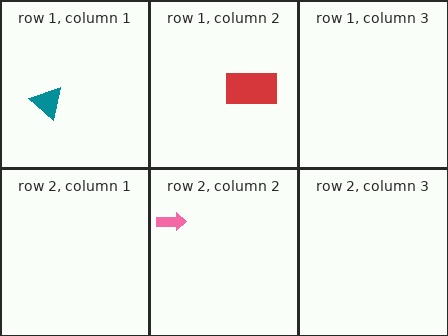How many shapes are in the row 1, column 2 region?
1.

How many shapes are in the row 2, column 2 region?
1.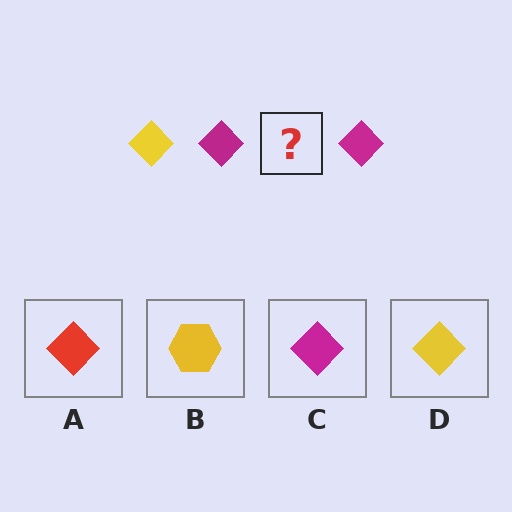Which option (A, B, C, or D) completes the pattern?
D.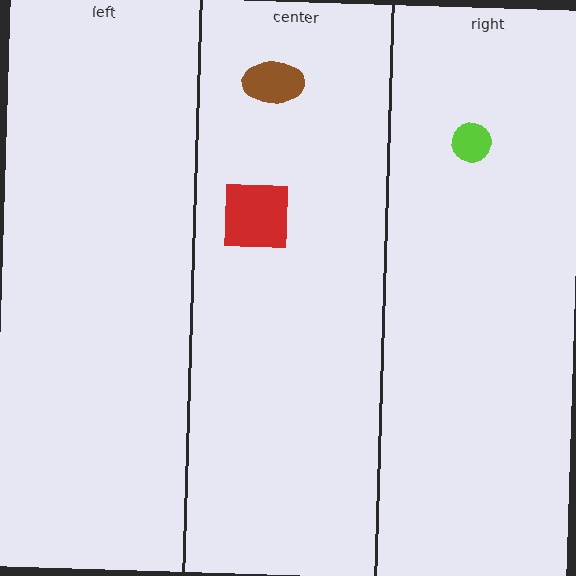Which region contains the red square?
The center region.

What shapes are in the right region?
The lime circle.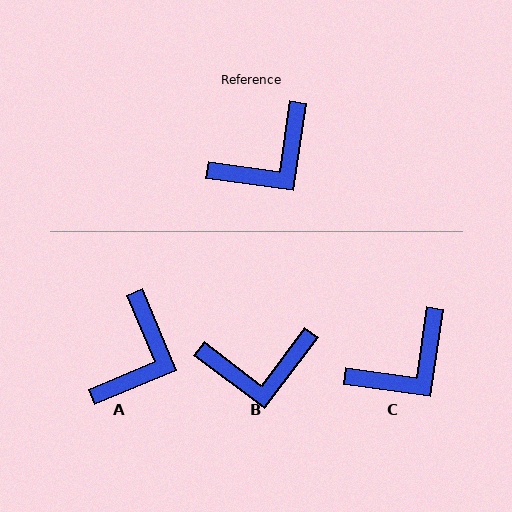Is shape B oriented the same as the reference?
No, it is off by about 29 degrees.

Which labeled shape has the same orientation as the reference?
C.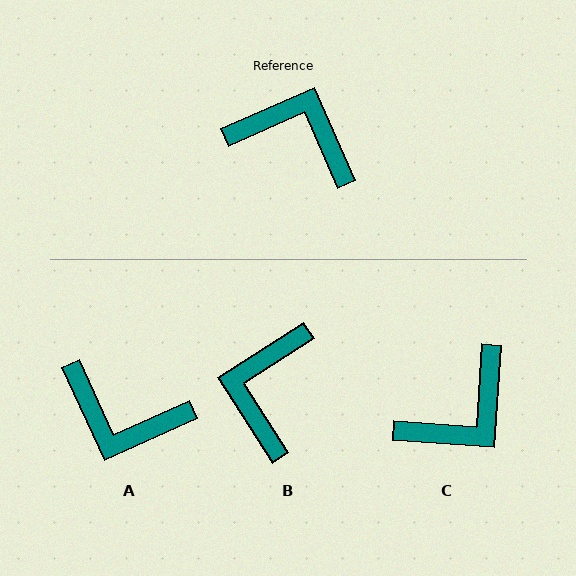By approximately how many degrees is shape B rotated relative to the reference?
Approximately 99 degrees counter-clockwise.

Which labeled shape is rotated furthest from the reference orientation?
A, about 179 degrees away.